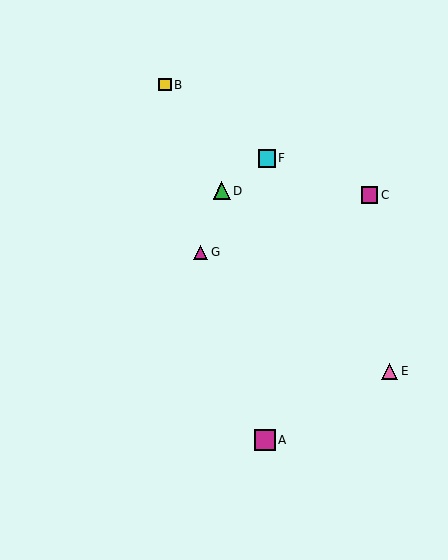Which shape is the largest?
The magenta square (labeled A) is the largest.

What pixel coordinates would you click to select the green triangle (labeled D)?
Click at (222, 191) to select the green triangle D.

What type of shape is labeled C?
Shape C is a magenta square.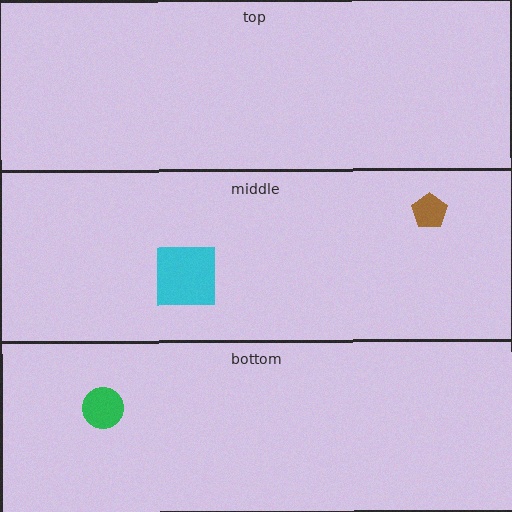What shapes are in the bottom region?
The green circle.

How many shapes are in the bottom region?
1.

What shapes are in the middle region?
The brown pentagon, the cyan square.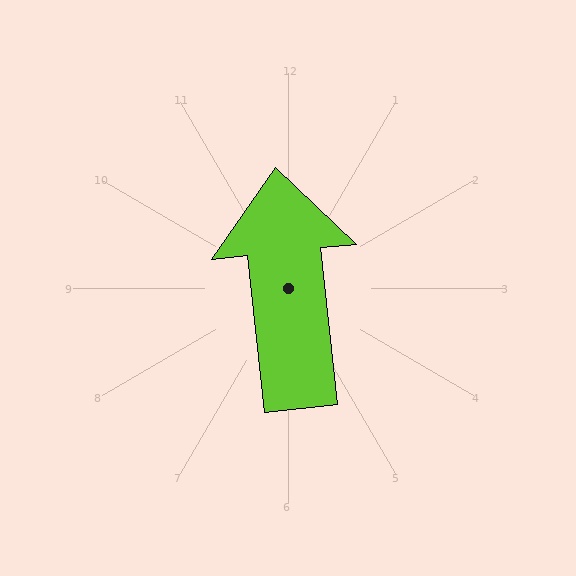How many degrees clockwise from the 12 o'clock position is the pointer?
Approximately 354 degrees.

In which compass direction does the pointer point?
North.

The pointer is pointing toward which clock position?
Roughly 12 o'clock.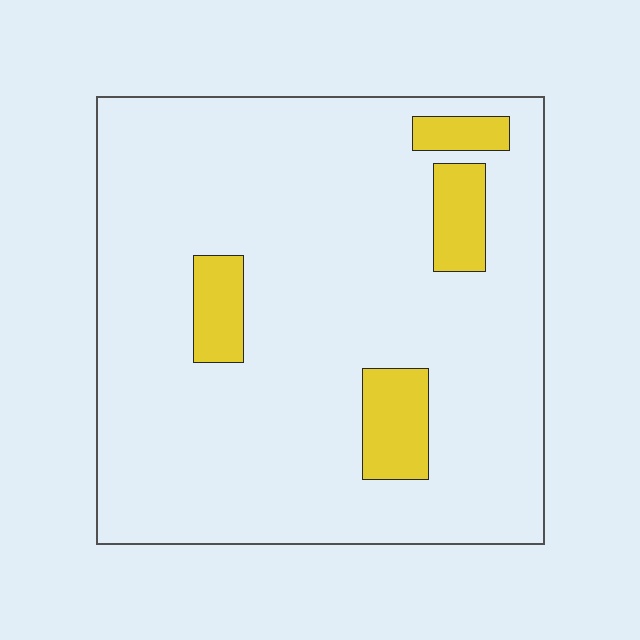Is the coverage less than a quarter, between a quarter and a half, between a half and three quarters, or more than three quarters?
Less than a quarter.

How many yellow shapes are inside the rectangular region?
4.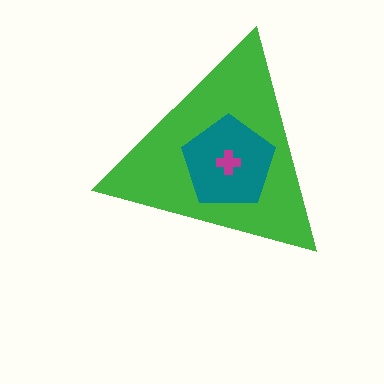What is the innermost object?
The magenta cross.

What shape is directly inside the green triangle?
The teal pentagon.